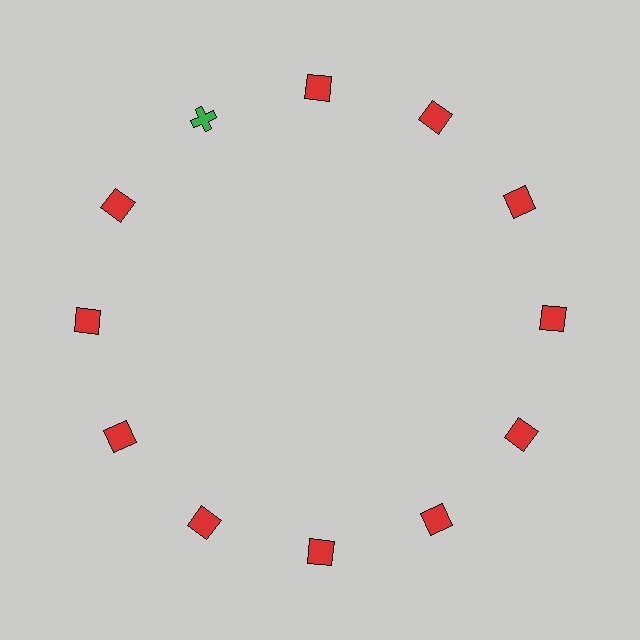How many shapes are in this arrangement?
There are 12 shapes arranged in a ring pattern.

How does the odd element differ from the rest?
It differs in both color (green instead of red) and shape (cross instead of square).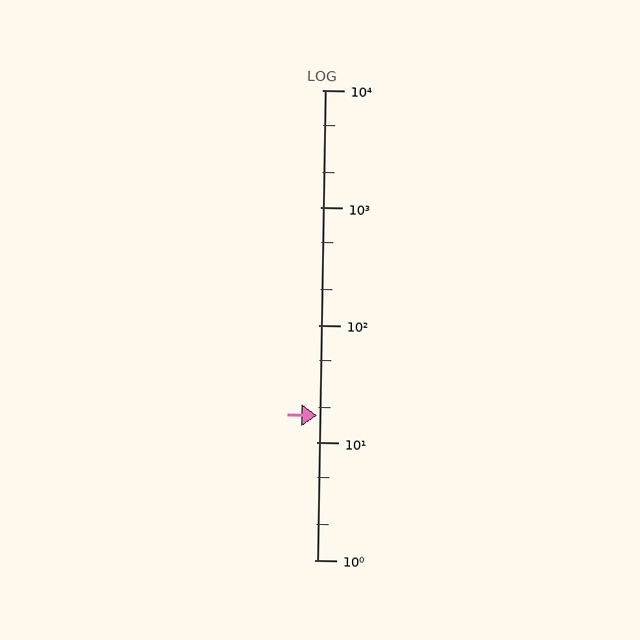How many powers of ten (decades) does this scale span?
The scale spans 4 decades, from 1 to 10000.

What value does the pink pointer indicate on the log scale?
The pointer indicates approximately 17.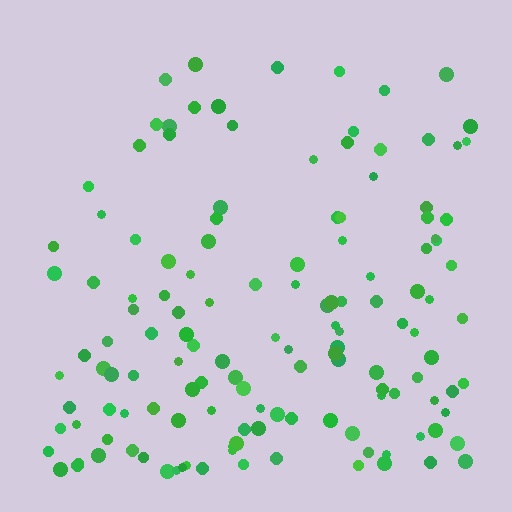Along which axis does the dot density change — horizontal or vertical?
Vertical.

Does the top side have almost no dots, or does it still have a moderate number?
Still a moderate number, just noticeably fewer than the bottom.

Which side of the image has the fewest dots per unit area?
The top.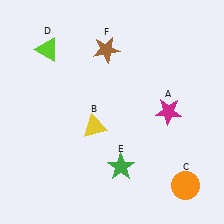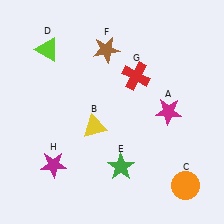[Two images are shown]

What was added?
A red cross (G), a magenta star (H) were added in Image 2.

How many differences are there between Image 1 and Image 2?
There are 2 differences between the two images.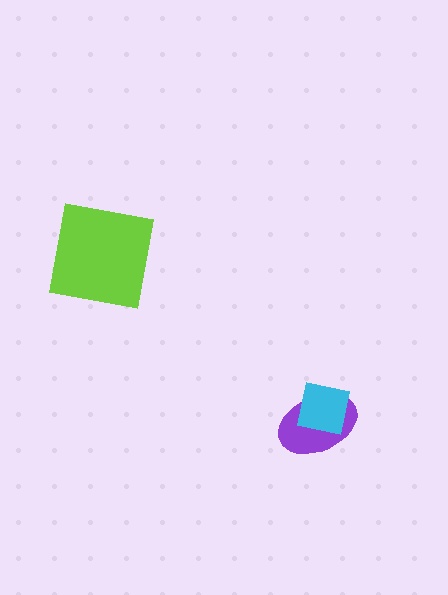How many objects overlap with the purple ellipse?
1 object overlaps with the purple ellipse.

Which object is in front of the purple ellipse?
The cyan square is in front of the purple ellipse.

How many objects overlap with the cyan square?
1 object overlaps with the cyan square.